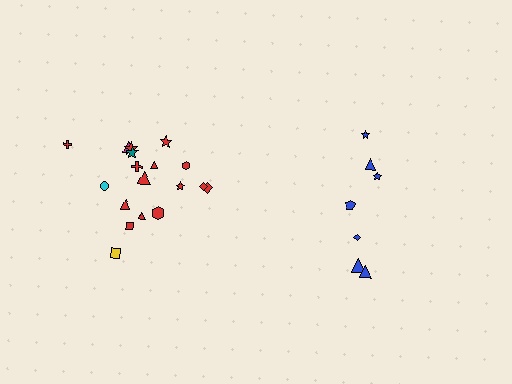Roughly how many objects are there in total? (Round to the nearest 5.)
Roughly 25 objects in total.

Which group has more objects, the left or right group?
The left group.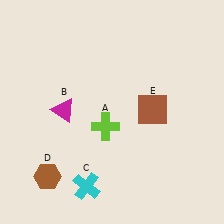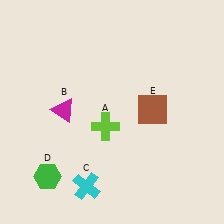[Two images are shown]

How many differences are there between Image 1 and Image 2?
There is 1 difference between the two images.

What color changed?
The hexagon (D) changed from brown in Image 1 to green in Image 2.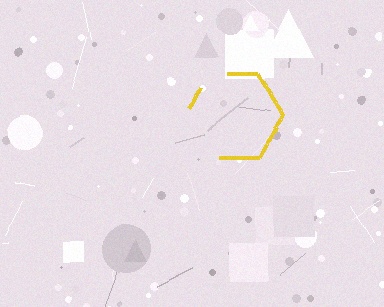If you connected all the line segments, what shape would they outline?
They would outline a hexagon.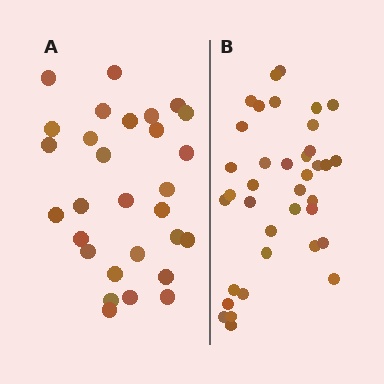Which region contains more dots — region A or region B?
Region B (the right region) has more dots.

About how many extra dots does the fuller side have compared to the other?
Region B has roughly 8 or so more dots than region A.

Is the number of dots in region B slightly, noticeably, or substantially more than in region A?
Region B has noticeably more, but not dramatically so. The ratio is roughly 1.3 to 1.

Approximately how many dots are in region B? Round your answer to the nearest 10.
About 40 dots. (The exact count is 37, which rounds to 40.)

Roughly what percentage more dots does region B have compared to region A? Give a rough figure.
About 30% more.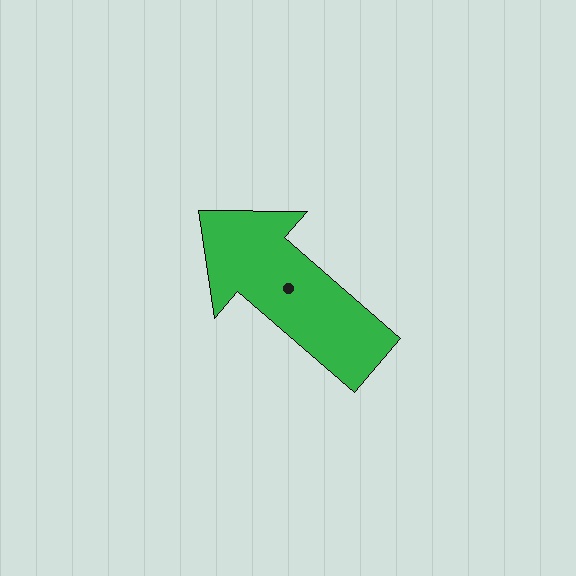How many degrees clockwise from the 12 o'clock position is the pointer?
Approximately 311 degrees.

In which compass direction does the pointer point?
Northwest.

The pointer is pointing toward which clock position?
Roughly 10 o'clock.